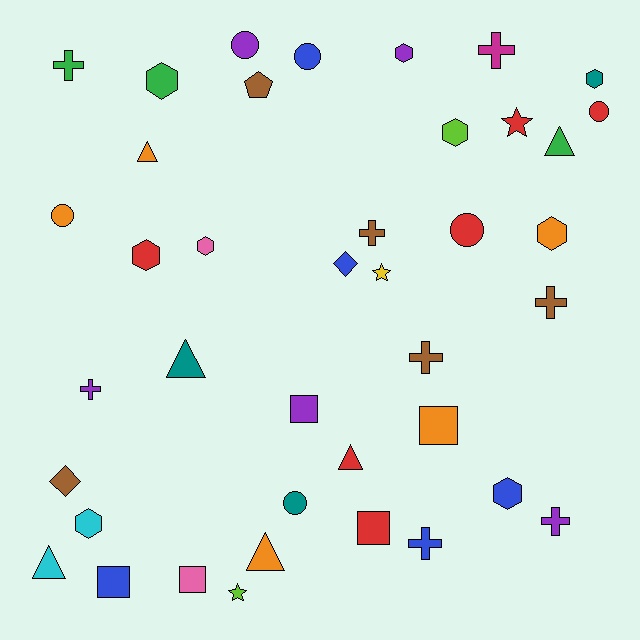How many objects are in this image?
There are 40 objects.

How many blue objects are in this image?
There are 5 blue objects.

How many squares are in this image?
There are 5 squares.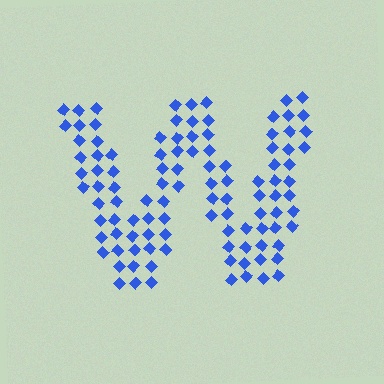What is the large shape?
The large shape is the letter W.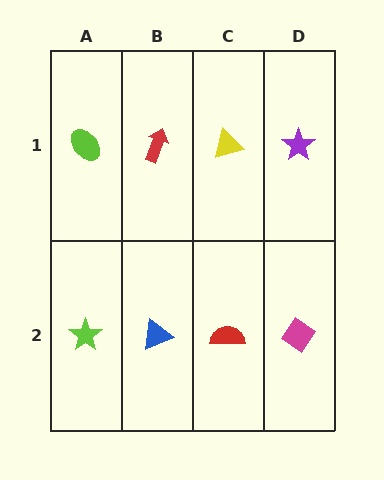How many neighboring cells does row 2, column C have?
3.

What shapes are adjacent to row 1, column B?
A blue triangle (row 2, column B), a lime ellipse (row 1, column A), a yellow triangle (row 1, column C).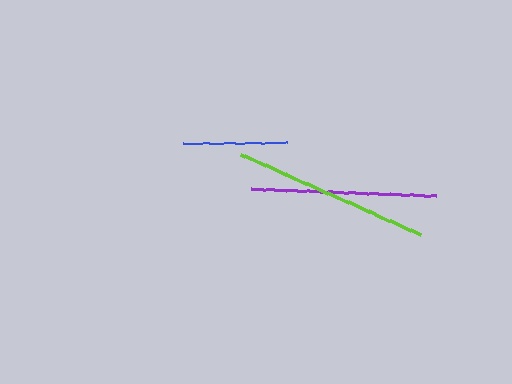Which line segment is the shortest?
The blue line is the shortest at approximately 105 pixels.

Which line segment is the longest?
The lime line is the longest at approximately 197 pixels.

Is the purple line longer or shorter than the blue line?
The purple line is longer than the blue line.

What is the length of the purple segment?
The purple segment is approximately 186 pixels long.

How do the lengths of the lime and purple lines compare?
The lime and purple lines are approximately the same length.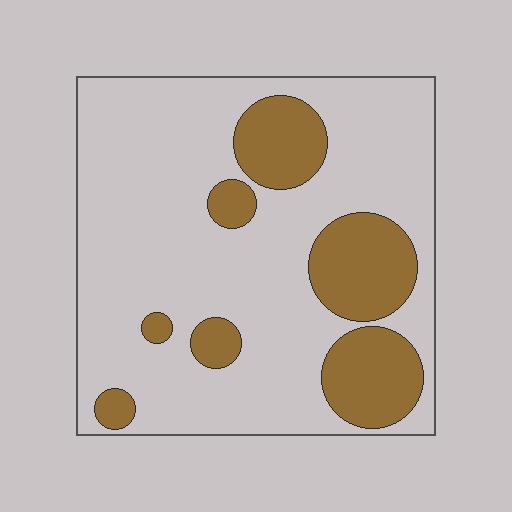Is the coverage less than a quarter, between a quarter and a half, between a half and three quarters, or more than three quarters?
Less than a quarter.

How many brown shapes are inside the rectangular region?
7.